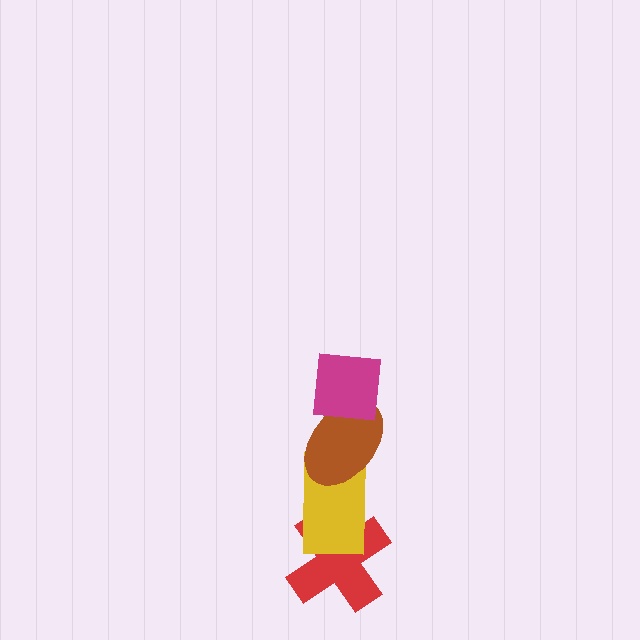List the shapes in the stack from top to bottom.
From top to bottom: the magenta square, the brown ellipse, the yellow rectangle, the red cross.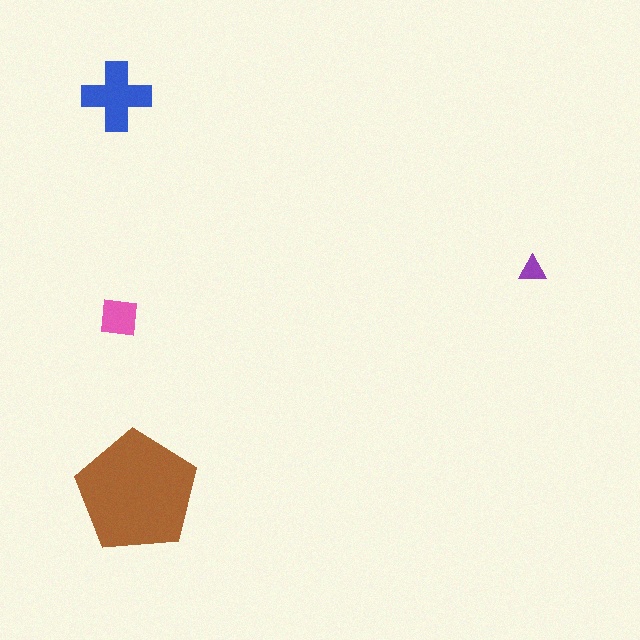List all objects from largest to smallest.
The brown pentagon, the blue cross, the pink square, the purple triangle.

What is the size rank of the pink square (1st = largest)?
3rd.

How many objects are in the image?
There are 4 objects in the image.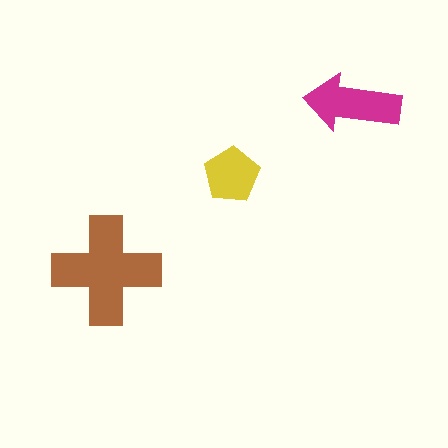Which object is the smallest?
The yellow pentagon.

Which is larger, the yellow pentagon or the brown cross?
The brown cross.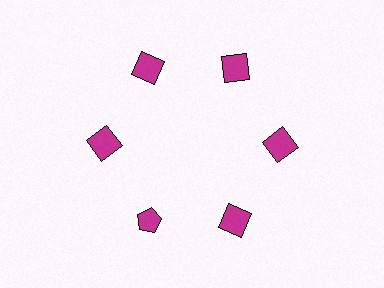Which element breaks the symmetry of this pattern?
The magenta pentagon at roughly the 7 o'clock position breaks the symmetry. All other shapes are magenta squares.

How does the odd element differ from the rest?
It has a different shape: pentagon instead of square.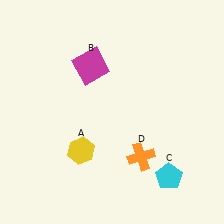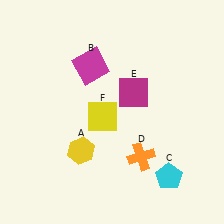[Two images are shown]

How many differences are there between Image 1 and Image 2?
There are 2 differences between the two images.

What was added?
A magenta square (E), a yellow square (F) were added in Image 2.